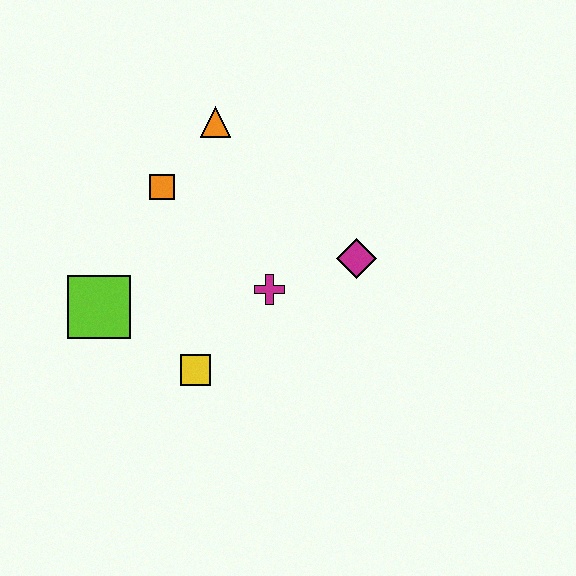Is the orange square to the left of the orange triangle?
Yes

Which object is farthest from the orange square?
The magenta diamond is farthest from the orange square.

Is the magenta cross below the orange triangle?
Yes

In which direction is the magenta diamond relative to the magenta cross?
The magenta diamond is to the right of the magenta cross.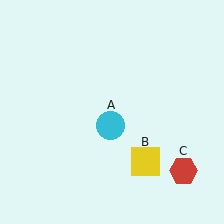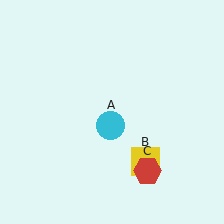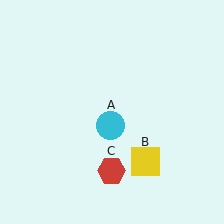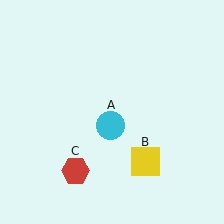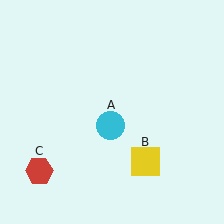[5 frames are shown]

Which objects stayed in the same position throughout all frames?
Cyan circle (object A) and yellow square (object B) remained stationary.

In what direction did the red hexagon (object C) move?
The red hexagon (object C) moved left.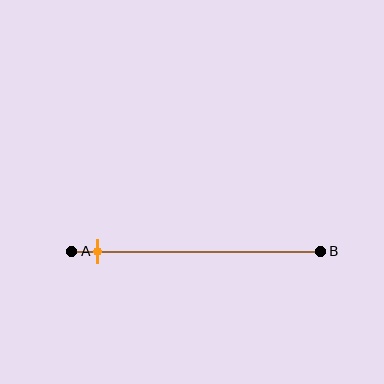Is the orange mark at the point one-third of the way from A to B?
No, the mark is at about 10% from A, not at the 33% one-third point.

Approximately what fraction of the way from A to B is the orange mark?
The orange mark is approximately 10% of the way from A to B.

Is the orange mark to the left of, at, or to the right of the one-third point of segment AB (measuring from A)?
The orange mark is to the left of the one-third point of segment AB.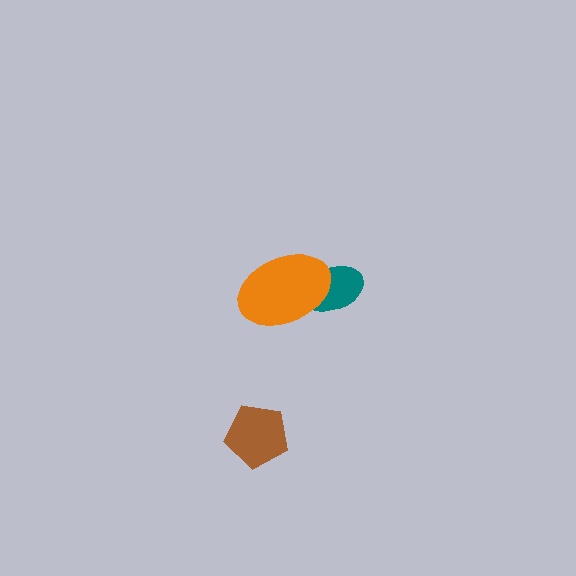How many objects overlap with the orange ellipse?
1 object overlaps with the orange ellipse.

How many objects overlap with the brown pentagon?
0 objects overlap with the brown pentagon.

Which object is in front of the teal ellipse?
The orange ellipse is in front of the teal ellipse.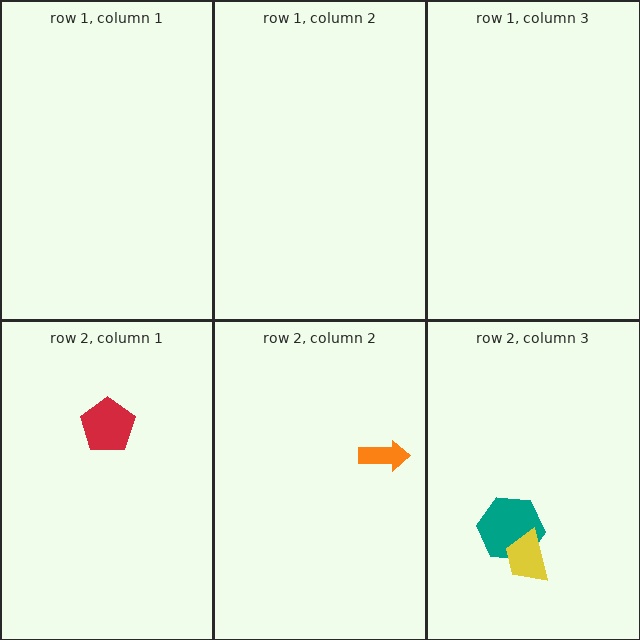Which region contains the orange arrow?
The row 2, column 2 region.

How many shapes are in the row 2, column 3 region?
2.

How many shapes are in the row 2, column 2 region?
1.